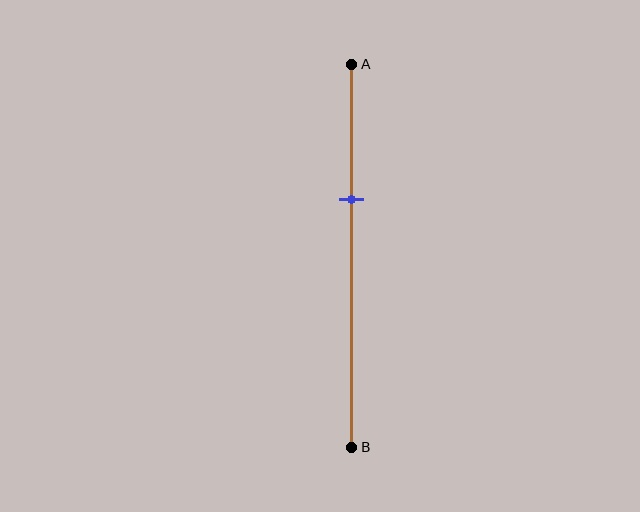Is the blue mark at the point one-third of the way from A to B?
Yes, the mark is approximately at the one-third point.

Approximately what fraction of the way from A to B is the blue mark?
The blue mark is approximately 35% of the way from A to B.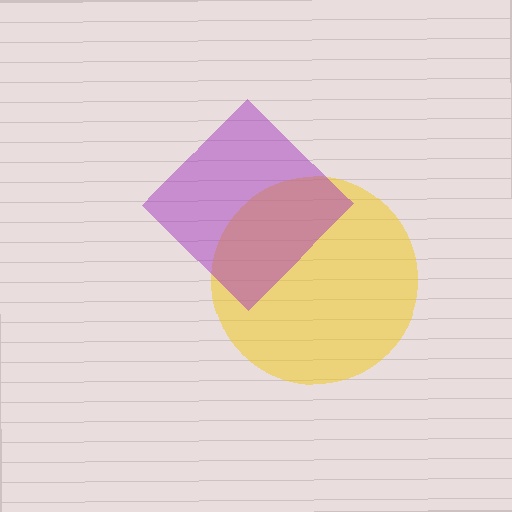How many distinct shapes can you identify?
There are 2 distinct shapes: a yellow circle, a purple diamond.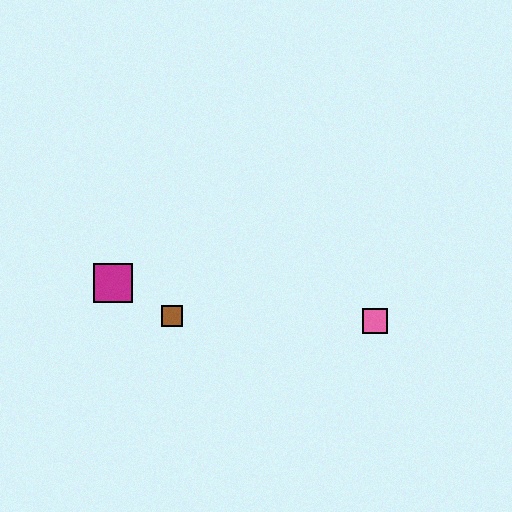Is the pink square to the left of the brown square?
No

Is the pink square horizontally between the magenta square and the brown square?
No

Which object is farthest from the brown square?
The pink square is farthest from the brown square.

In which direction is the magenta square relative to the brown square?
The magenta square is to the left of the brown square.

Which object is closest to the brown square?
The magenta square is closest to the brown square.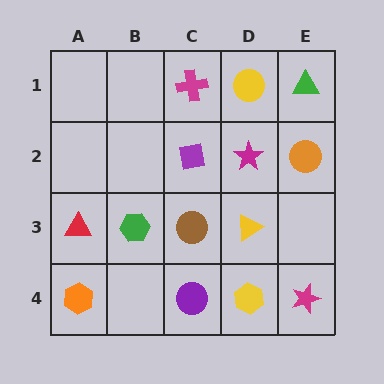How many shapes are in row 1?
3 shapes.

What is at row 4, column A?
An orange hexagon.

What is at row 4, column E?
A magenta star.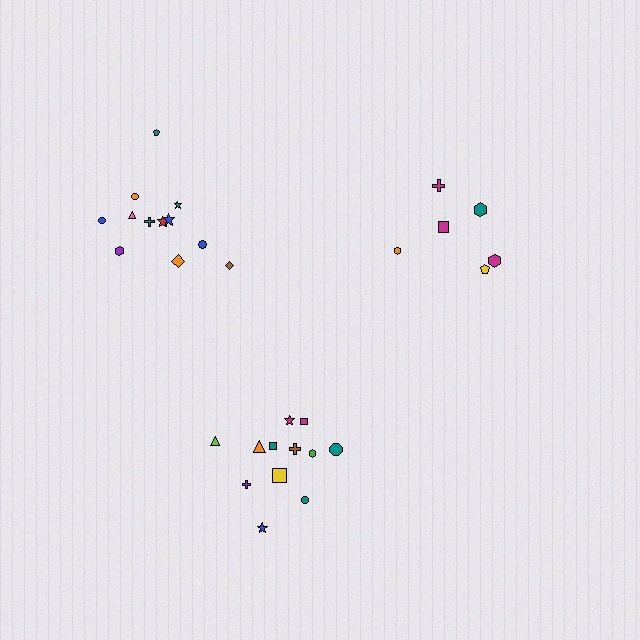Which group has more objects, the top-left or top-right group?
The top-left group.